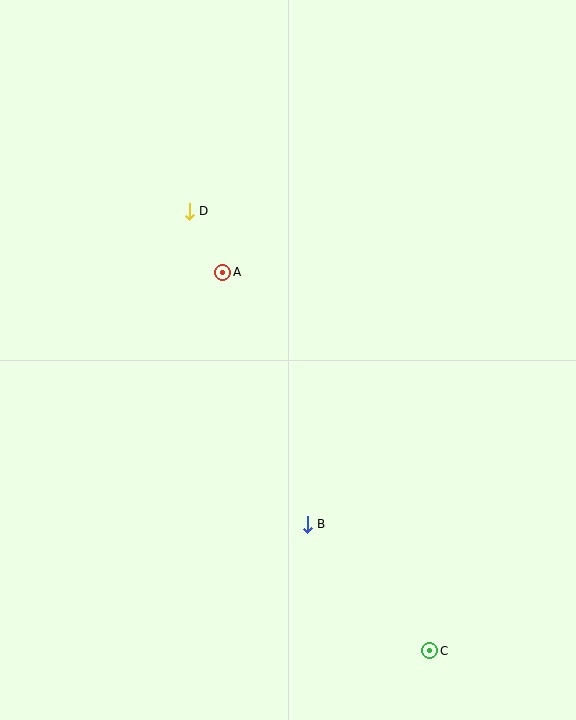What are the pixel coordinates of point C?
Point C is at (430, 651).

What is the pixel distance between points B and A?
The distance between B and A is 266 pixels.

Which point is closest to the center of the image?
Point A at (223, 272) is closest to the center.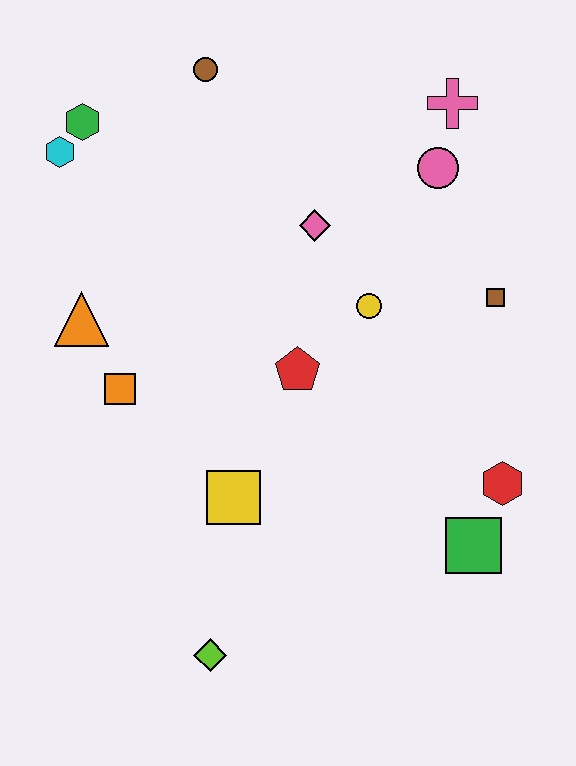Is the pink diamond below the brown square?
No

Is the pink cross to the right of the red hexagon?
No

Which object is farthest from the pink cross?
The lime diamond is farthest from the pink cross.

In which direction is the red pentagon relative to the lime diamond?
The red pentagon is above the lime diamond.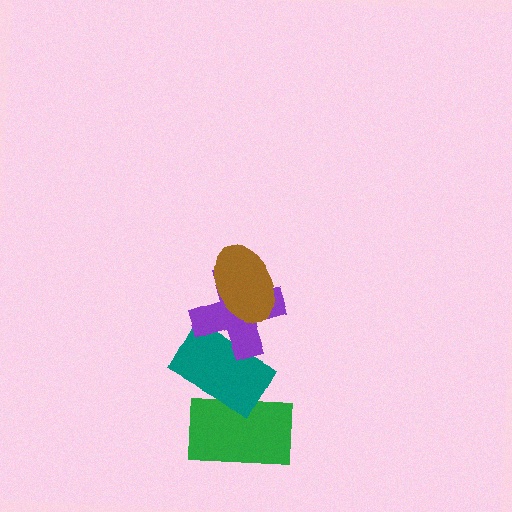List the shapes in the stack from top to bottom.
From top to bottom: the brown ellipse, the purple cross, the teal rectangle, the green rectangle.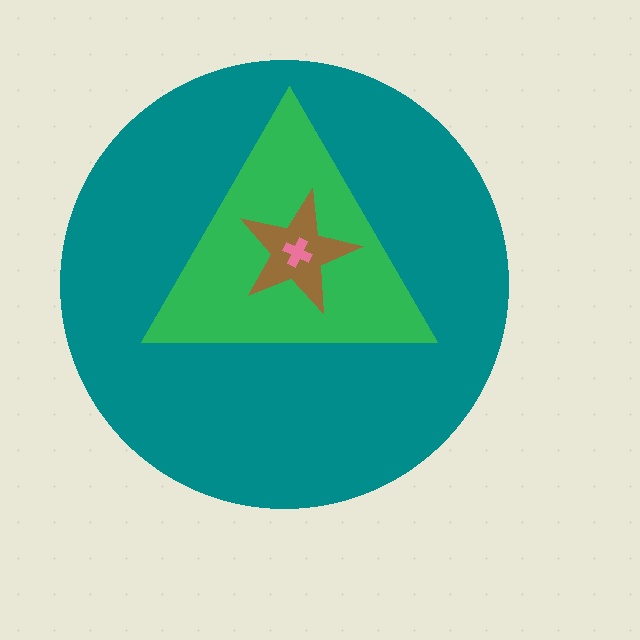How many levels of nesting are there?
4.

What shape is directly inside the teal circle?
The green triangle.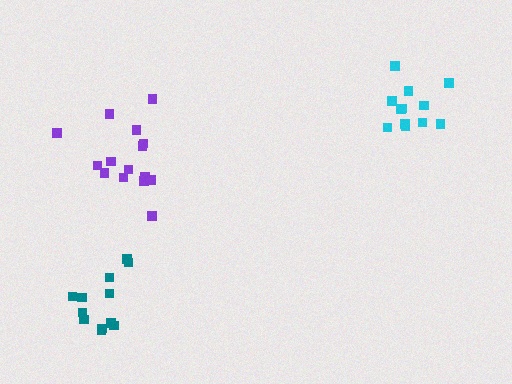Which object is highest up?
The cyan cluster is topmost.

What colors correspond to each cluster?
The clusters are colored: cyan, purple, teal.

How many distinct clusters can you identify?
There are 3 distinct clusters.